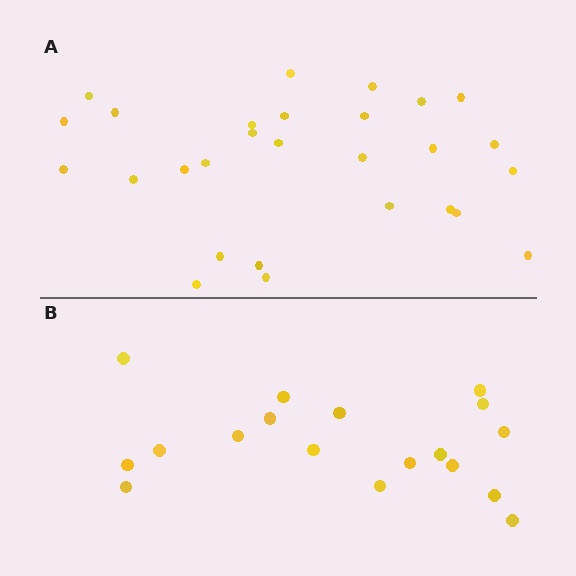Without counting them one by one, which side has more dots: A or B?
Region A (the top region) has more dots.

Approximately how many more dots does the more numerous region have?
Region A has roughly 10 or so more dots than region B.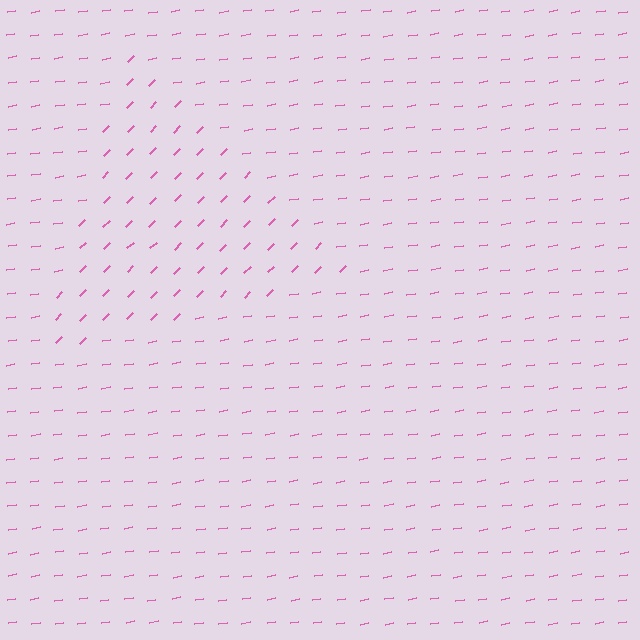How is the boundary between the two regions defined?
The boundary is defined purely by a change in line orientation (approximately 35 degrees difference). All lines are the same color and thickness.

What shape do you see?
I see a triangle.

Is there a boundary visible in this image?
Yes, there is a texture boundary formed by a change in line orientation.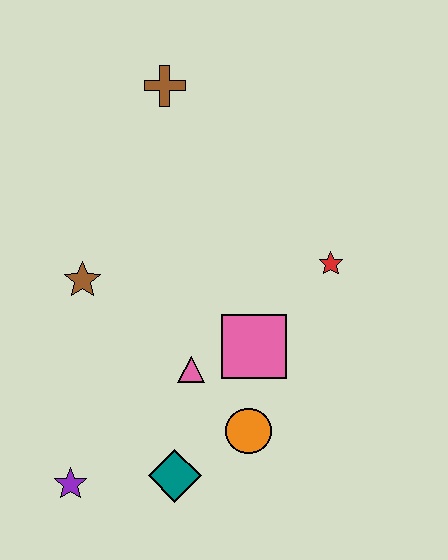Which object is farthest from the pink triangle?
The brown cross is farthest from the pink triangle.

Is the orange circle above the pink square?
No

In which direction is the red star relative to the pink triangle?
The red star is to the right of the pink triangle.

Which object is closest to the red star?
The pink square is closest to the red star.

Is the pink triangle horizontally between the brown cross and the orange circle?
Yes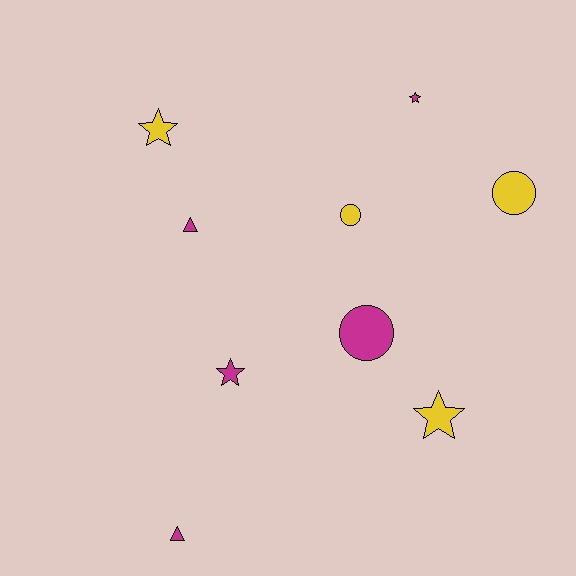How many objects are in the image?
There are 9 objects.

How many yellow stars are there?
There are 2 yellow stars.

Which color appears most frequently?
Magenta, with 5 objects.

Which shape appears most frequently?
Star, with 4 objects.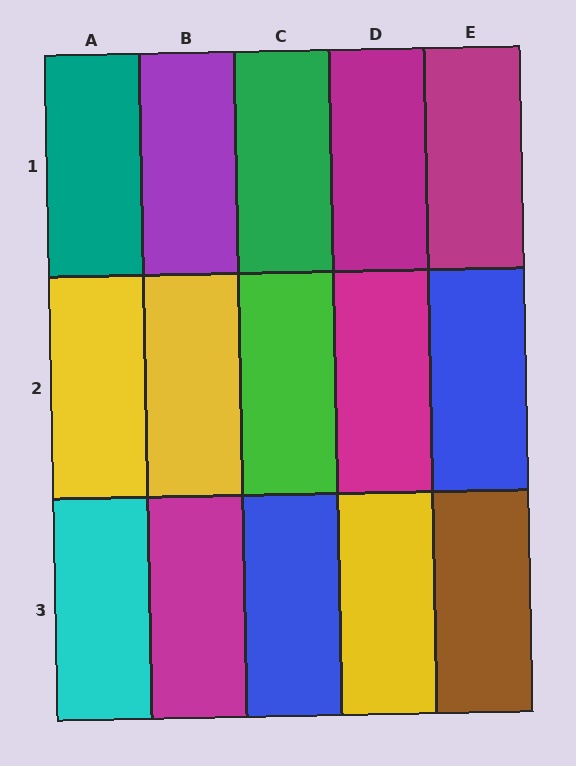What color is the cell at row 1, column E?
Magenta.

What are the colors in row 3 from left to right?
Cyan, magenta, blue, yellow, brown.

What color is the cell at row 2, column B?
Yellow.